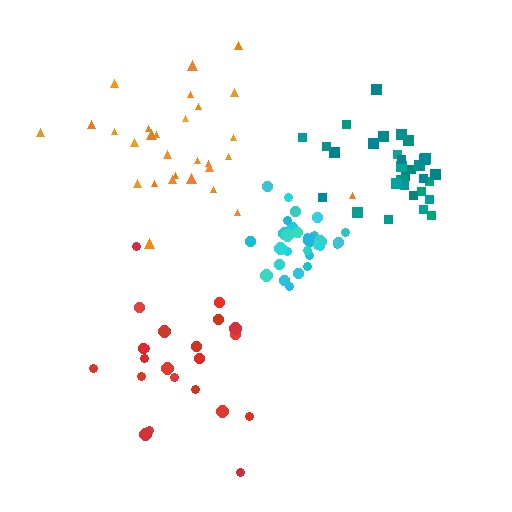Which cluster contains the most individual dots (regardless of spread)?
Teal (31).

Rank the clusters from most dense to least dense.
cyan, teal, red, orange.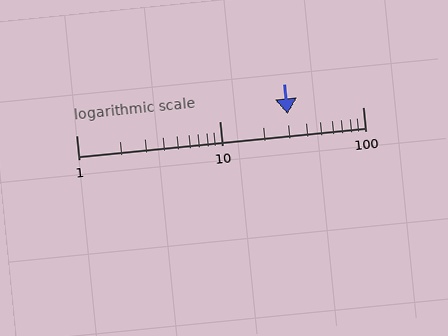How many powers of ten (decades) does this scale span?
The scale spans 2 decades, from 1 to 100.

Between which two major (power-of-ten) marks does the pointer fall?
The pointer is between 10 and 100.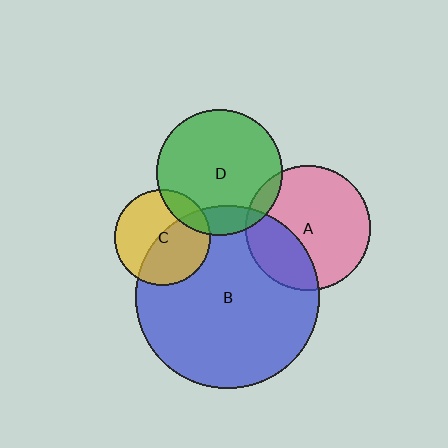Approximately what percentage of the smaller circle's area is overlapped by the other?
Approximately 30%.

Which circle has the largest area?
Circle B (blue).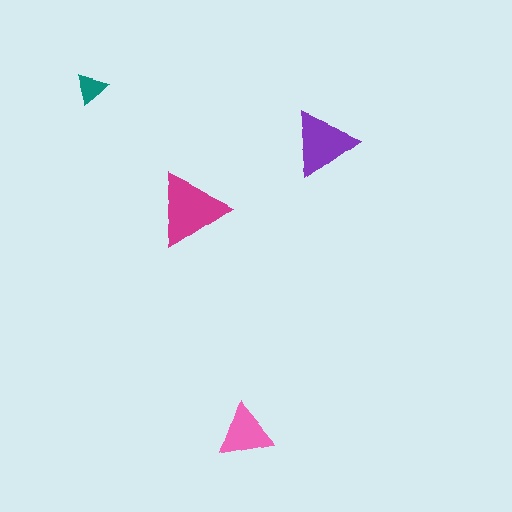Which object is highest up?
The teal triangle is topmost.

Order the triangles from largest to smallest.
the magenta one, the purple one, the pink one, the teal one.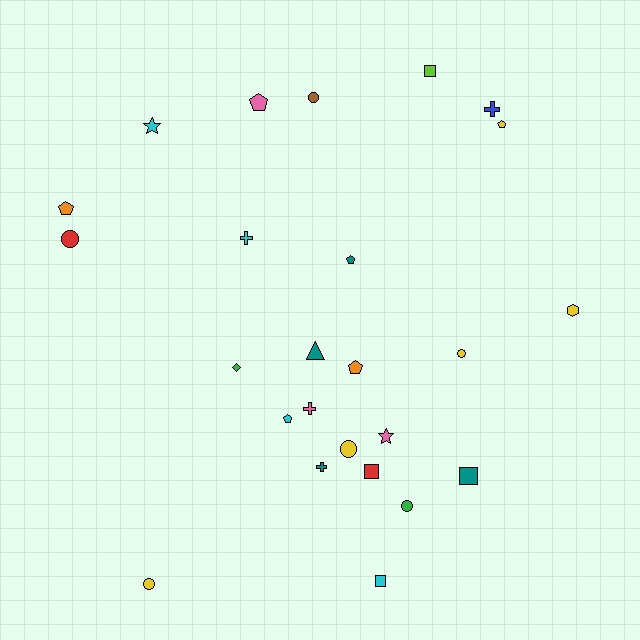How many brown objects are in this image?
There is 1 brown object.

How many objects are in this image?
There are 25 objects.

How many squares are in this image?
There are 4 squares.